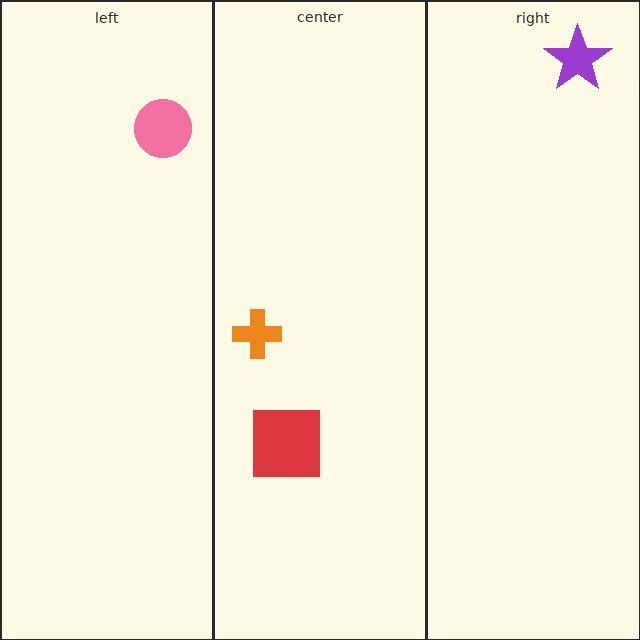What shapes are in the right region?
The purple star.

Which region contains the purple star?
The right region.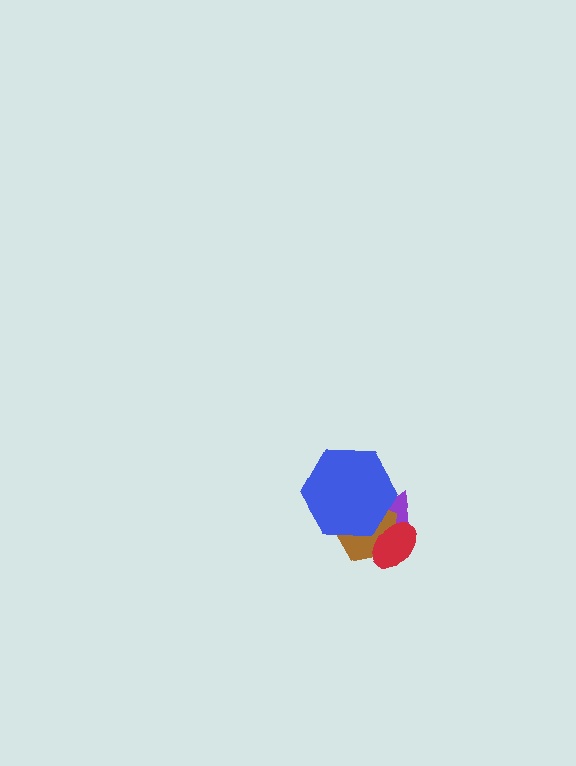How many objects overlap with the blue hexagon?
2 objects overlap with the blue hexagon.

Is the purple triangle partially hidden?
Yes, it is partially covered by another shape.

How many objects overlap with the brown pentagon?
3 objects overlap with the brown pentagon.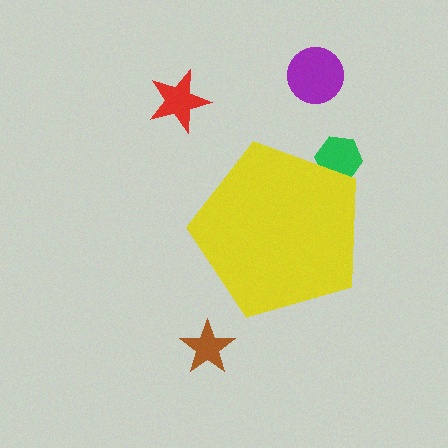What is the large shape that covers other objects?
A yellow pentagon.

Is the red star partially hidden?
No, the red star is fully visible.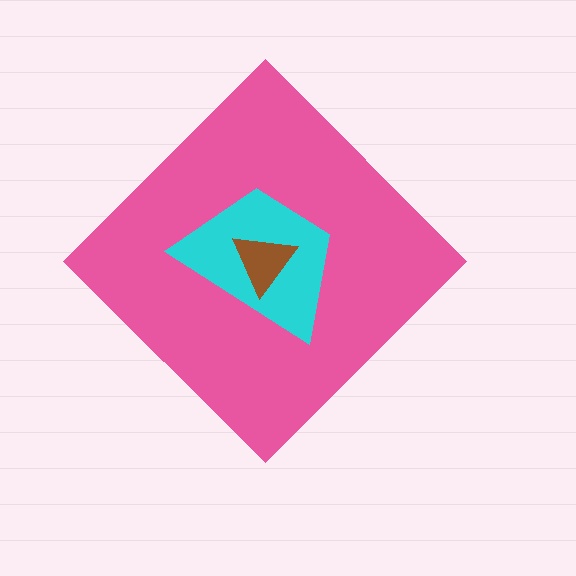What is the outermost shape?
The pink diamond.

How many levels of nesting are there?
3.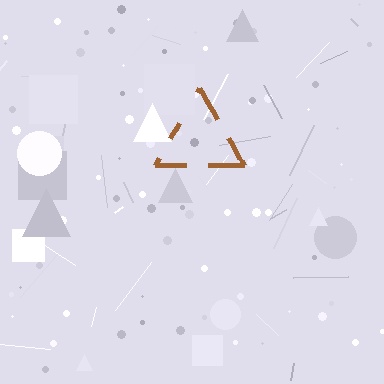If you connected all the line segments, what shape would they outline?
They would outline a triangle.